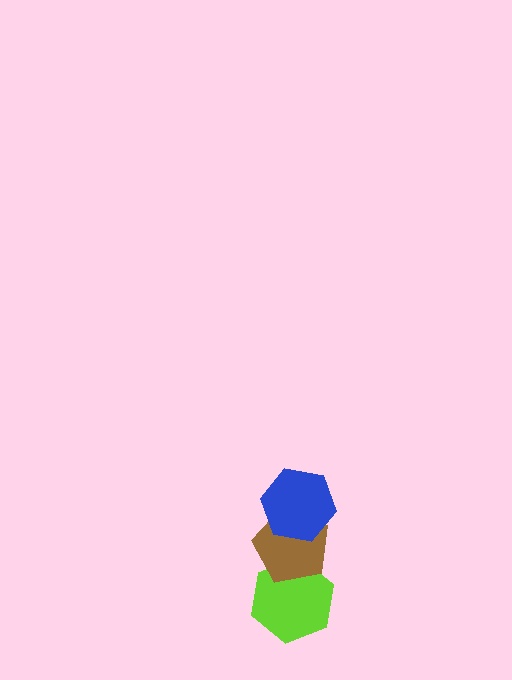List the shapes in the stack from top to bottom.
From top to bottom: the blue hexagon, the brown pentagon, the lime hexagon.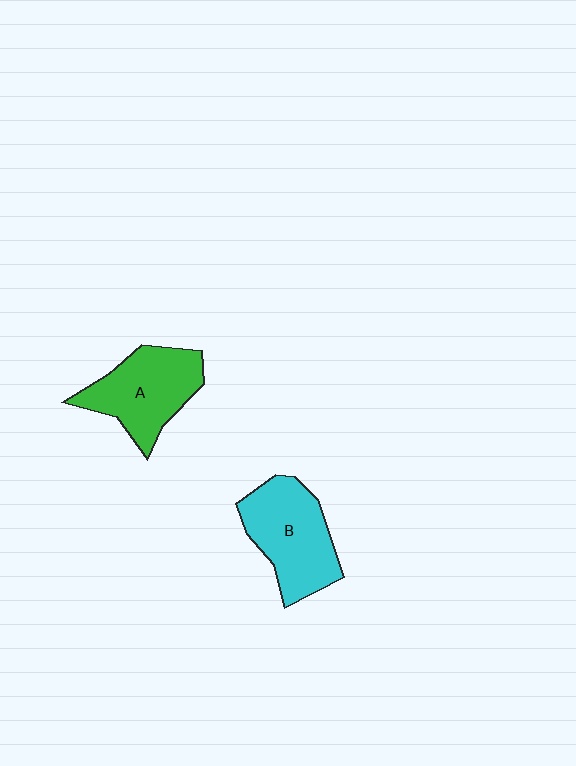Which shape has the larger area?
Shape B (cyan).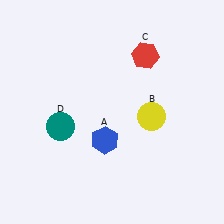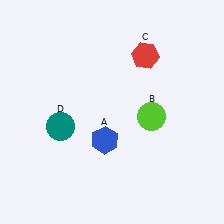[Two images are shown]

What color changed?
The circle (B) changed from yellow in Image 1 to lime in Image 2.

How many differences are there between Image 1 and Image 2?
There is 1 difference between the two images.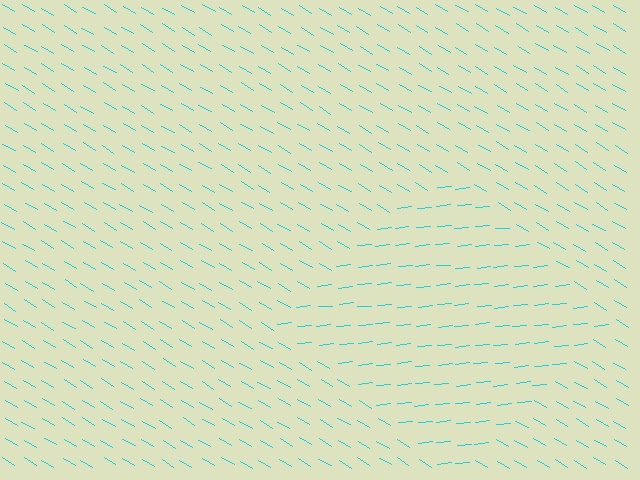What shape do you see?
I see a diamond.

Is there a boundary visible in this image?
Yes, there is a texture boundary formed by a change in line orientation.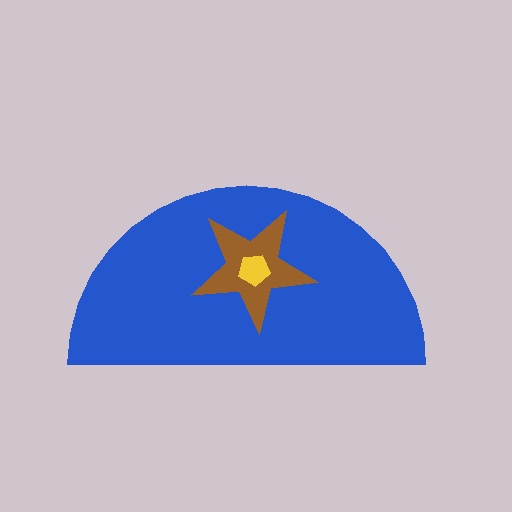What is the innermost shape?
The yellow pentagon.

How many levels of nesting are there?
3.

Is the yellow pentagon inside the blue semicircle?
Yes.